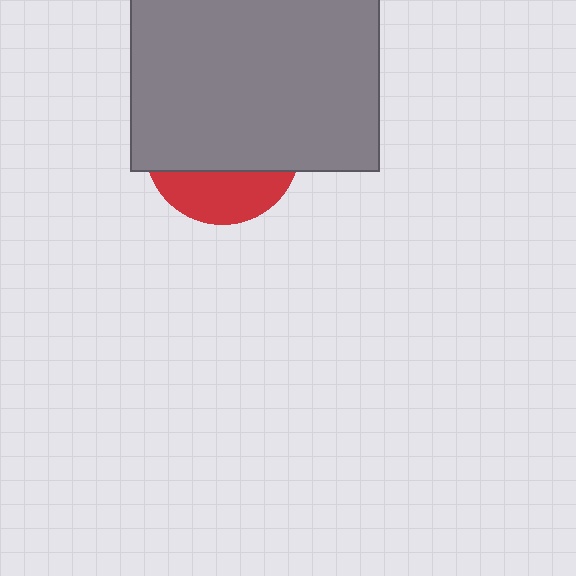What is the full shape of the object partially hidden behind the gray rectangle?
The partially hidden object is a red circle.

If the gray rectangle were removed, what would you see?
You would see the complete red circle.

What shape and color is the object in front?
The object in front is a gray rectangle.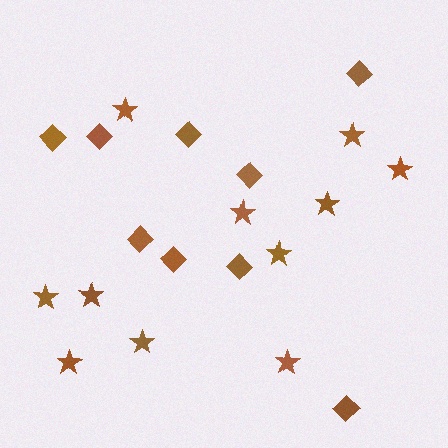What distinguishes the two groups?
There are 2 groups: one group of diamonds (9) and one group of stars (11).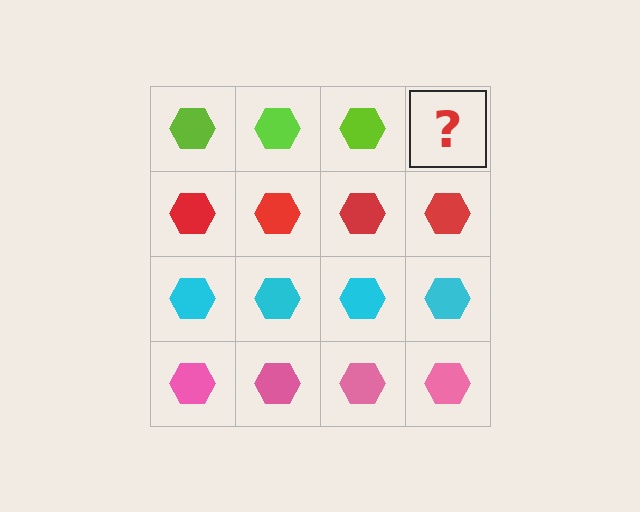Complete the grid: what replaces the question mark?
The question mark should be replaced with a lime hexagon.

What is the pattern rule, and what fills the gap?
The rule is that each row has a consistent color. The gap should be filled with a lime hexagon.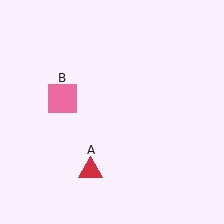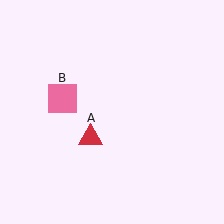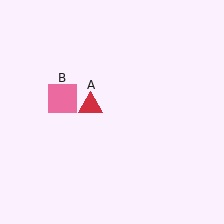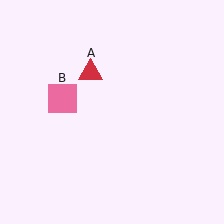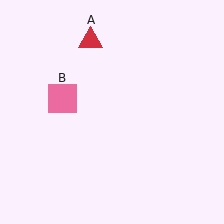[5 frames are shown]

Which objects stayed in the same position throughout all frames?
Pink square (object B) remained stationary.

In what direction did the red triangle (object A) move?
The red triangle (object A) moved up.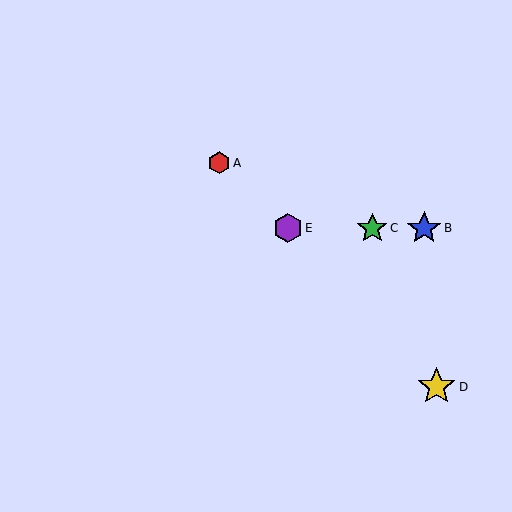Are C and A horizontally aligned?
No, C is at y≈228 and A is at y≈163.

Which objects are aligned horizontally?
Objects B, C, E are aligned horizontally.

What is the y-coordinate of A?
Object A is at y≈163.